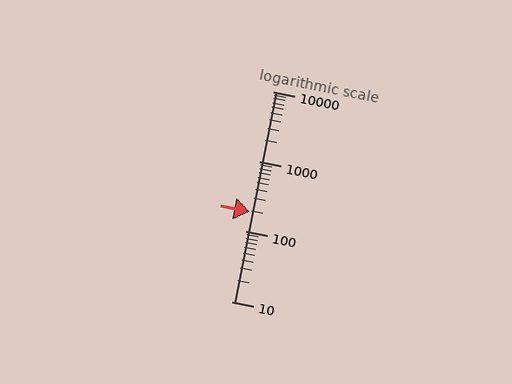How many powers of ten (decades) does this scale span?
The scale spans 3 decades, from 10 to 10000.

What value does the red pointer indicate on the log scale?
The pointer indicates approximately 190.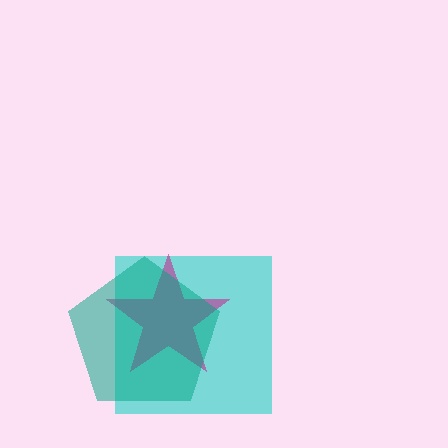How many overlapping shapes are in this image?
There are 3 overlapping shapes in the image.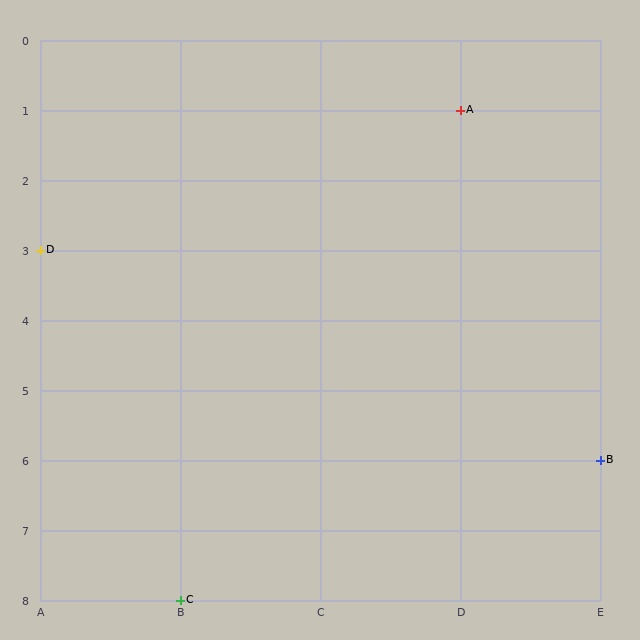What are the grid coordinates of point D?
Point D is at grid coordinates (A, 3).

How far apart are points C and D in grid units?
Points C and D are 1 column and 5 rows apart (about 5.1 grid units diagonally).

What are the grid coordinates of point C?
Point C is at grid coordinates (B, 8).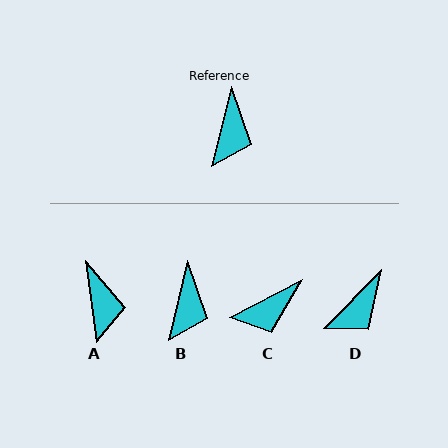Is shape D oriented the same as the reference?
No, it is off by about 31 degrees.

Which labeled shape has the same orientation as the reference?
B.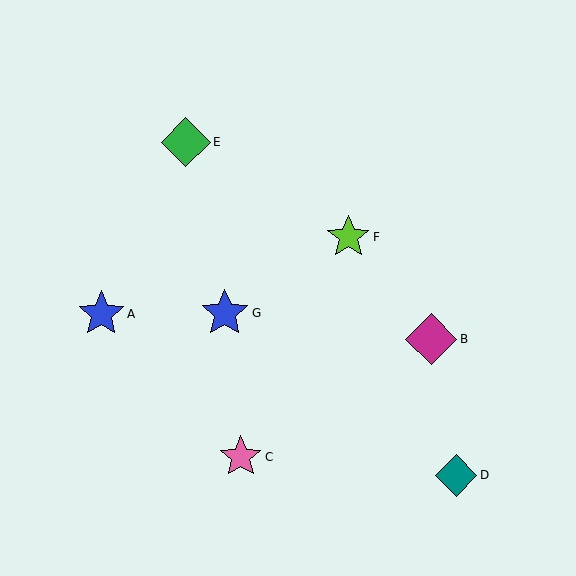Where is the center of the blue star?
The center of the blue star is at (225, 313).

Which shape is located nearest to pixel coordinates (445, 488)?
The teal diamond (labeled D) at (456, 475) is nearest to that location.